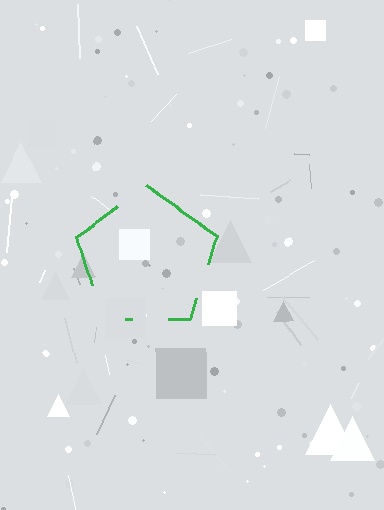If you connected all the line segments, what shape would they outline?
They would outline a pentagon.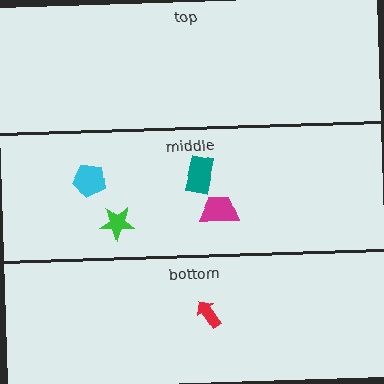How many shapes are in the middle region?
4.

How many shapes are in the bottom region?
1.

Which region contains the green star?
The middle region.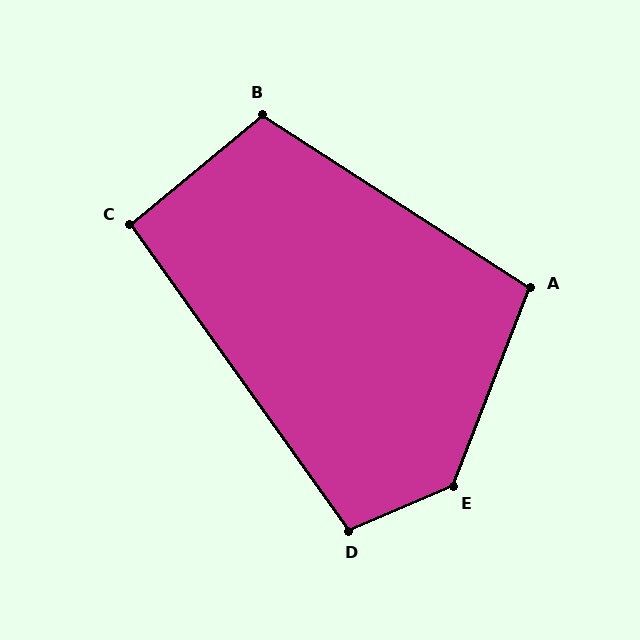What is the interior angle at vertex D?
Approximately 102 degrees (obtuse).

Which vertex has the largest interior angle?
E, at approximately 134 degrees.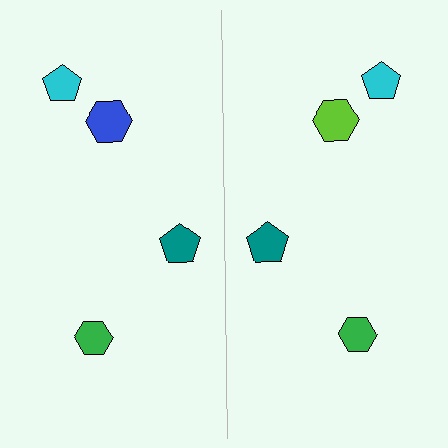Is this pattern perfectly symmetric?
No, the pattern is not perfectly symmetric. The lime hexagon on the right side breaks the symmetry — its mirror counterpart is blue.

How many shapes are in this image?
There are 8 shapes in this image.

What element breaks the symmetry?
The lime hexagon on the right side breaks the symmetry — its mirror counterpart is blue.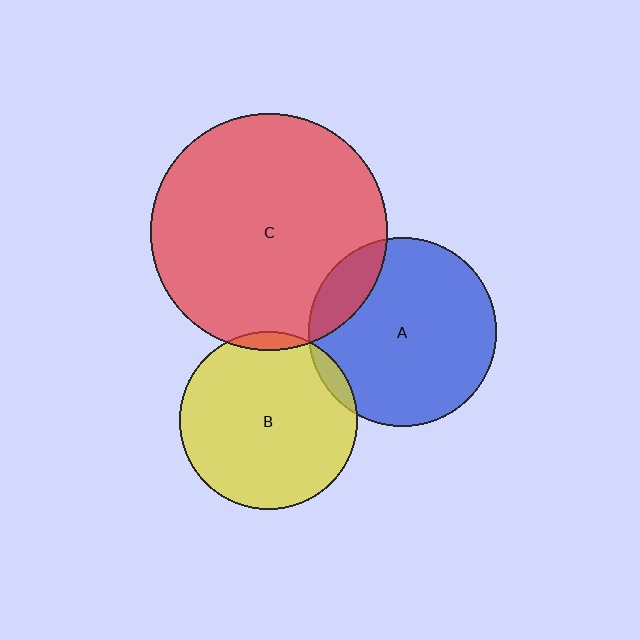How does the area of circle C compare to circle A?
Approximately 1.6 times.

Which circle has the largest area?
Circle C (red).